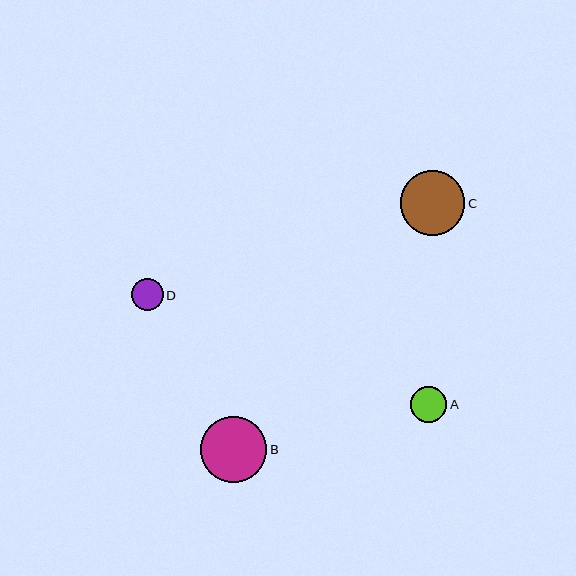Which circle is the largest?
Circle B is the largest with a size of approximately 67 pixels.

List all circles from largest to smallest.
From largest to smallest: B, C, A, D.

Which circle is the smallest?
Circle D is the smallest with a size of approximately 32 pixels.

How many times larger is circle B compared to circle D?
Circle B is approximately 2.1 times the size of circle D.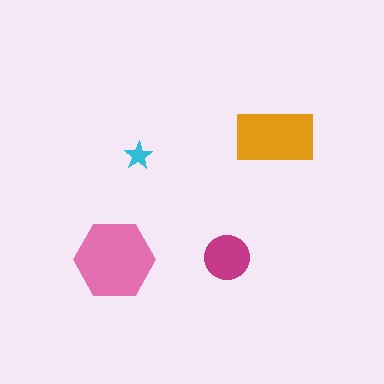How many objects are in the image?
There are 4 objects in the image.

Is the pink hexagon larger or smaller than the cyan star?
Larger.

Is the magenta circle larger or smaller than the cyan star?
Larger.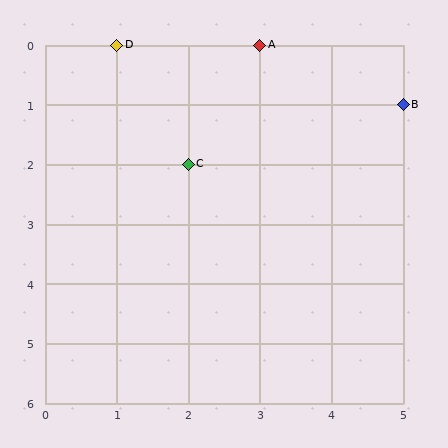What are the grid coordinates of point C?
Point C is at grid coordinates (2, 2).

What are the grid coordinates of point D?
Point D is at grid coordinates (1, 0).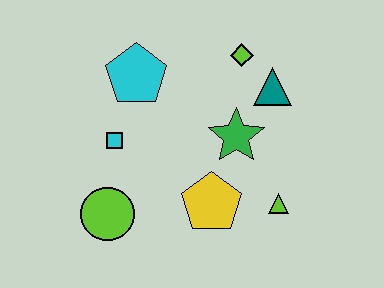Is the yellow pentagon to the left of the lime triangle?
Yes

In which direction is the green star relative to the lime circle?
The green star is to the right of the lime circle.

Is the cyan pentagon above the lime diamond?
No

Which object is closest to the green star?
The teal triangle is closest to the green star.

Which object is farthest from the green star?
The lime circle is farthest from the green star.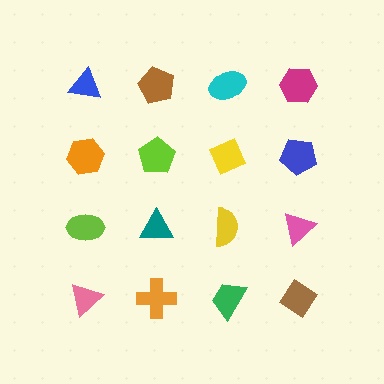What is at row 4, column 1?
A pink triangle.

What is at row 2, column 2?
A lime pentagon.